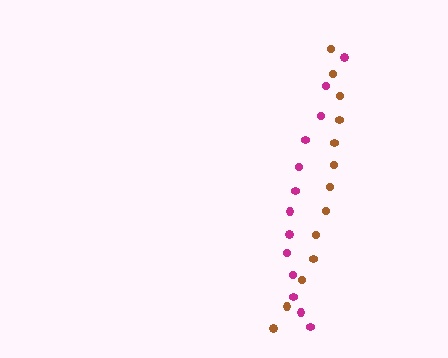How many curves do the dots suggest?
There are 2 distinct paths.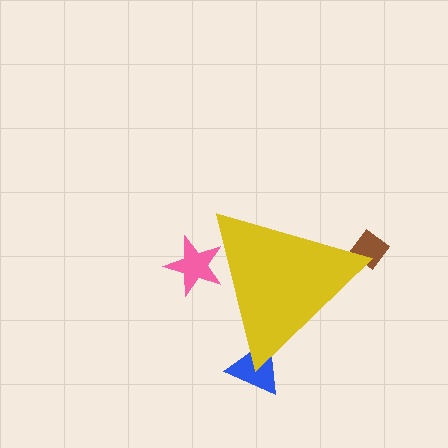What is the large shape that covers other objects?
A yellow triangle.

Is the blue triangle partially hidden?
Yes, the blue triangle is partially hidden behind the yellow triangle.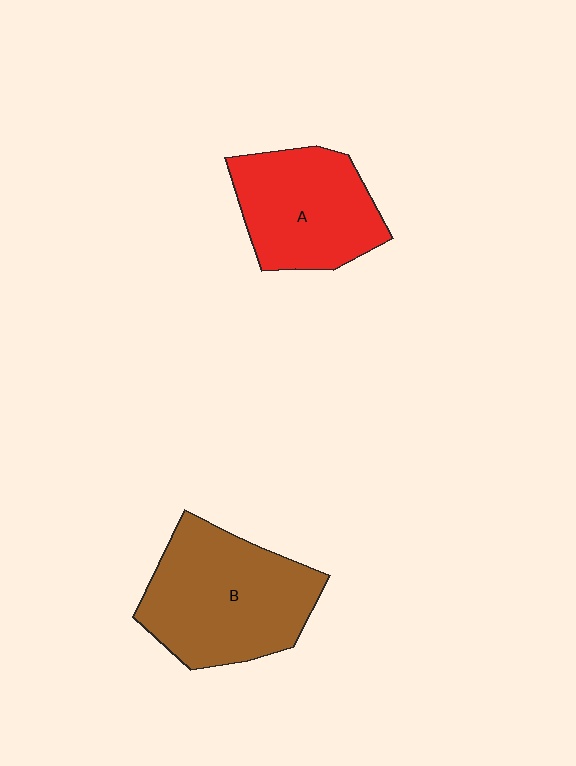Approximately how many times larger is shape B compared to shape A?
Approximately 1.3 times.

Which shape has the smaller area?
Shape A (red).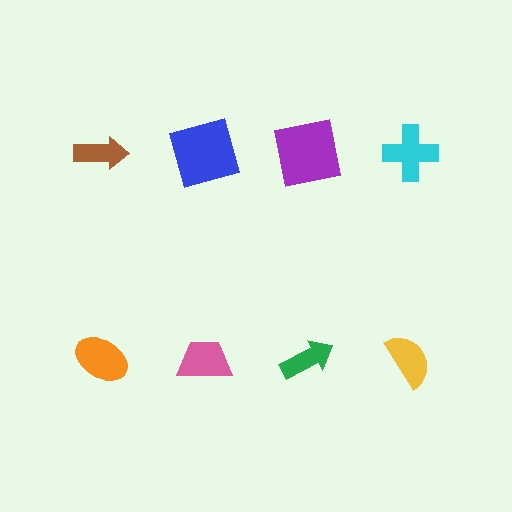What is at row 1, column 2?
A blue square.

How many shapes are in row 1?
4 shapes.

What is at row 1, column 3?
A purple square.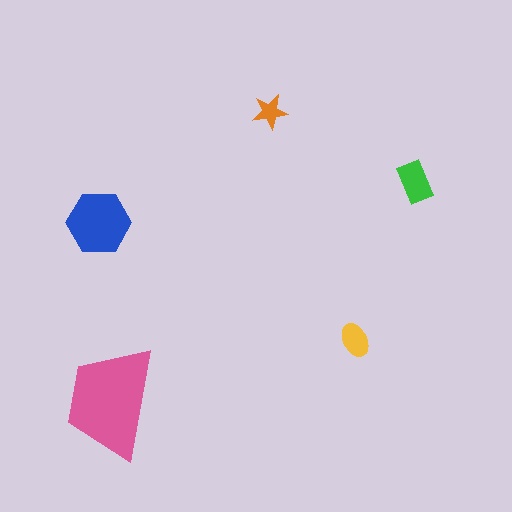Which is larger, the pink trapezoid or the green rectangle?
The pink trapezoid.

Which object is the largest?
The pink trapezoid.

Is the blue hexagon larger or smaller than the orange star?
Larger.